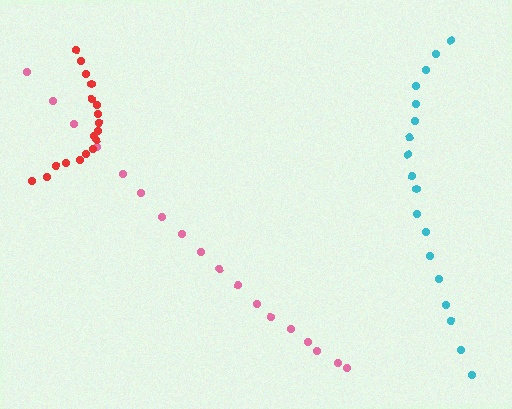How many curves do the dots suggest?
There are 3 distinct paths.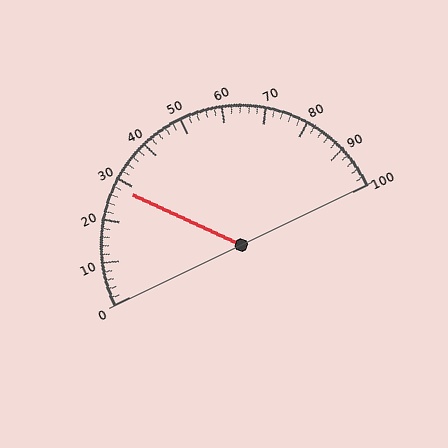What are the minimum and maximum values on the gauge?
The gauge ranges from 0 to 100.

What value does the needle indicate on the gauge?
The needle indicates approximately 28.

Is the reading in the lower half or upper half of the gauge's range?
The reading is in the lower half of the range (0 to 100).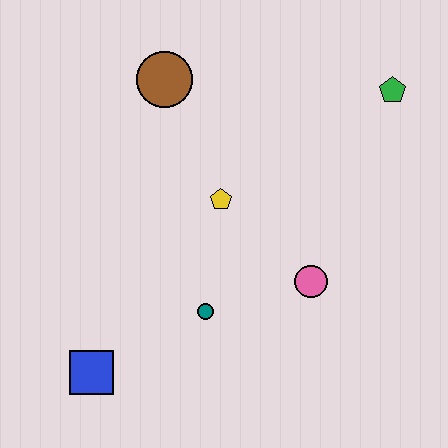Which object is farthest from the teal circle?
The green pentagon is farthest from the teal circle.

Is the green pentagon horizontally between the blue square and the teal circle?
No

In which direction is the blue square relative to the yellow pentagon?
The blue square is below the yellow pentagon.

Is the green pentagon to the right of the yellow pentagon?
Yes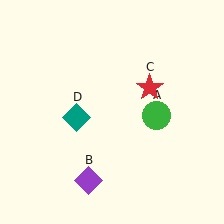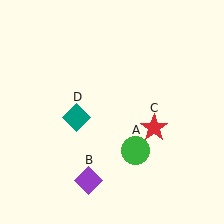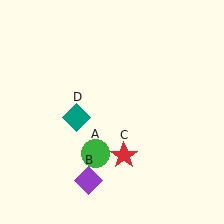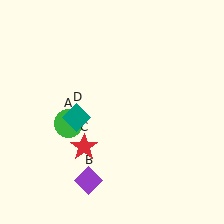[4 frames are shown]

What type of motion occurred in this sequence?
The green circle (object A), red star (object C) rotated clockwise around the center of the scene.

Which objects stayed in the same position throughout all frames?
Purple diamond (object B) and teal diamond (object D) remained stationary.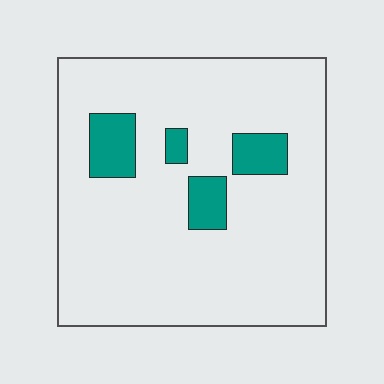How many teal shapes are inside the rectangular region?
4.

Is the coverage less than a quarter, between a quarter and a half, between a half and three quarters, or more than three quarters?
Less than a quarter.